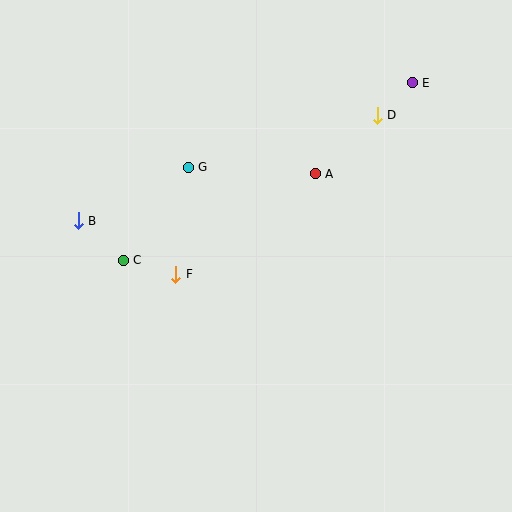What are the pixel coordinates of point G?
Point G is at (188, 167).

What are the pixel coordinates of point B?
Point B is at (78, 221).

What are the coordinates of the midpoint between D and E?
The midpoint between D and E is at (395, 99).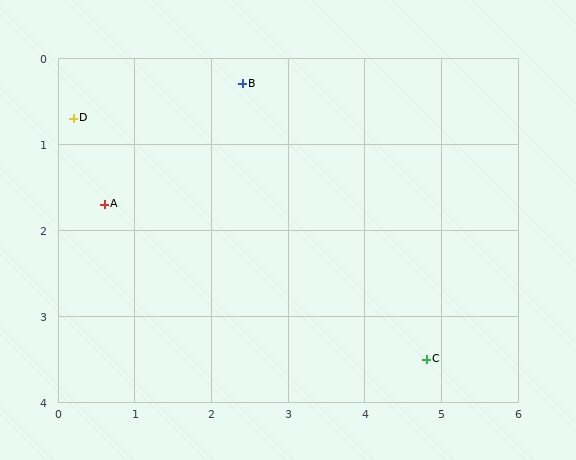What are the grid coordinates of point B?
Point B is at approximately (2.4, 0.3).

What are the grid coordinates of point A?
Point A is at approximately (0.6, 1.7).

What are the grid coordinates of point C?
Point C is at approximately (4.8, 3.5).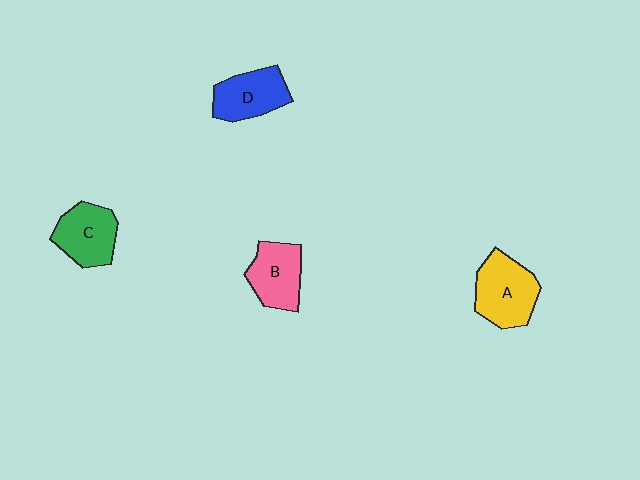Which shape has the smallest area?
Shape B (pink).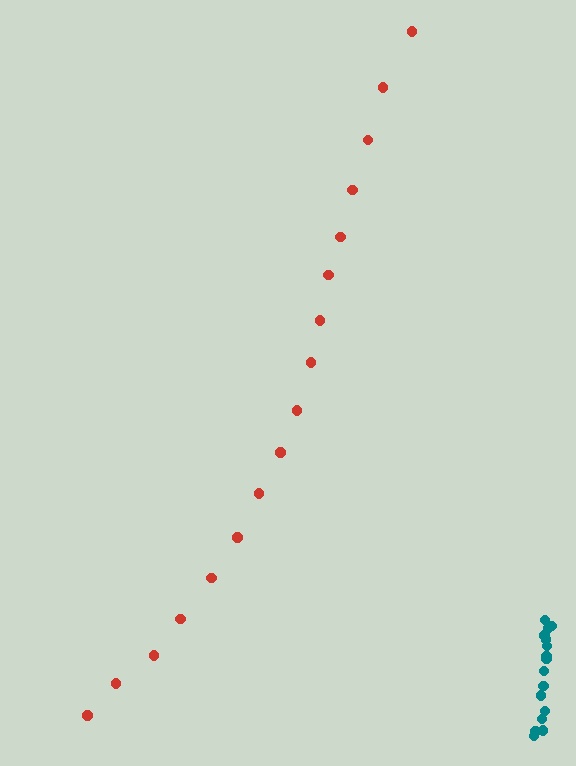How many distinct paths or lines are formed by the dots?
There are 2 distinct paths.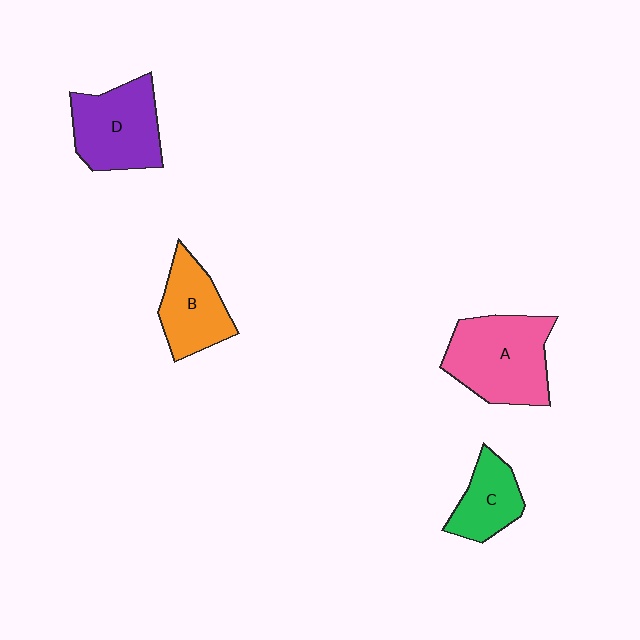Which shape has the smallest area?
Shape C (green).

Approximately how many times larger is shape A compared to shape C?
Approximately 1.8 times.